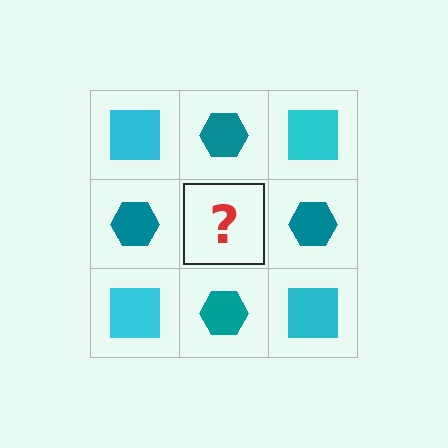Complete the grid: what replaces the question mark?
The question mark should be replaced with a cyan square.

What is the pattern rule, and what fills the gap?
The rule is that it alternates cyan square and teal hexagon in a checkerboard pattern. The gap should be filled with a cyan square.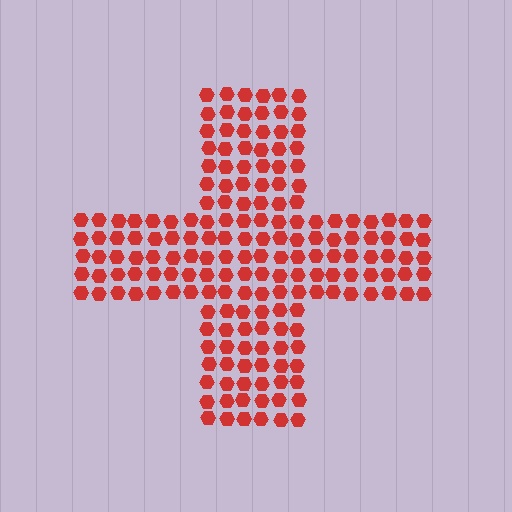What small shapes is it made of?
It is made of small hexagons.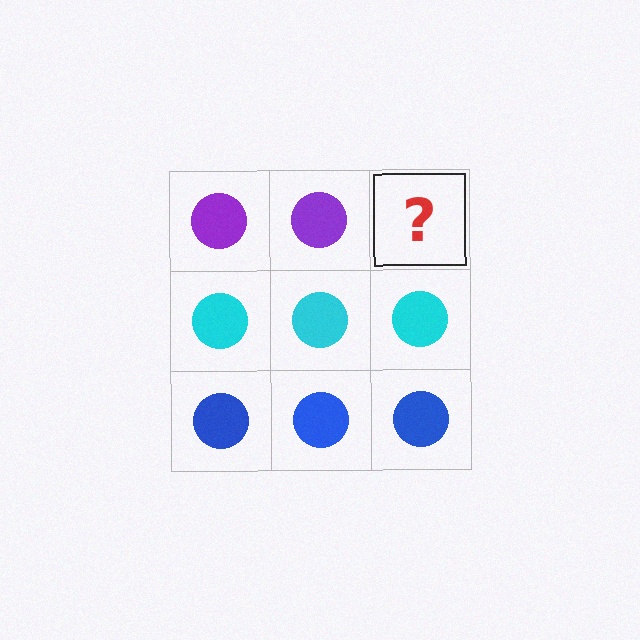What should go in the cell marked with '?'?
The missing cell should contain a purple circle.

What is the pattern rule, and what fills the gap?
The rule is that each row has a consistent color. The gap should be filled with a purple circle.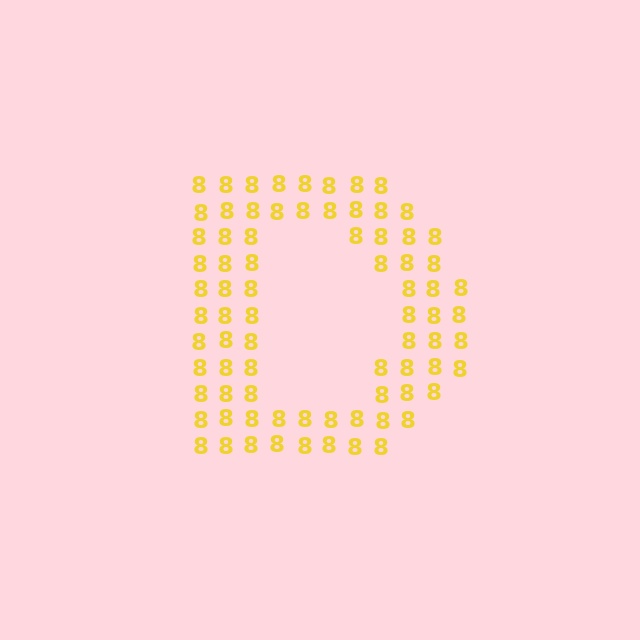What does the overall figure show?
The overall figure shows the letter D.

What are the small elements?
The small elements are digit 8's.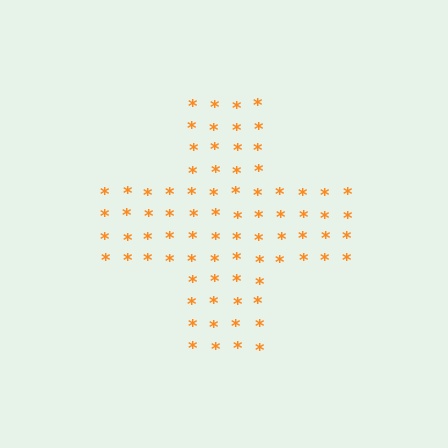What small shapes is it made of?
It is made of small asterisks.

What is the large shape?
The large shape is a cross.